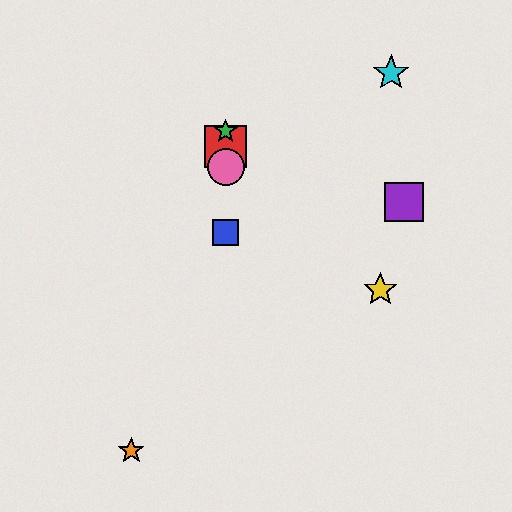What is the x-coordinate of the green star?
The green star is at x≈226.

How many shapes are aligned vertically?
4 shapes (the red square, the blue square, the green star, the pink circle) are aligned vertically.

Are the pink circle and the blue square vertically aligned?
Yes, both are at x≈226.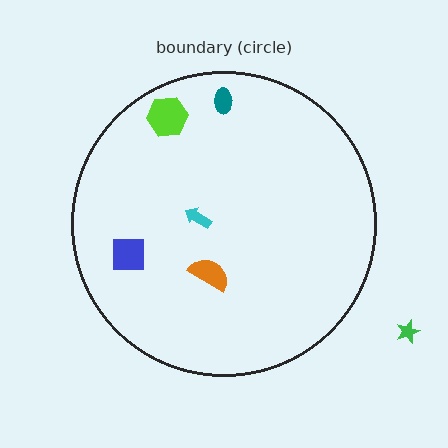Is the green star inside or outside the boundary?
Outside.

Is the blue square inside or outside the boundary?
Inside.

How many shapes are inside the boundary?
5 inside, 1 outside.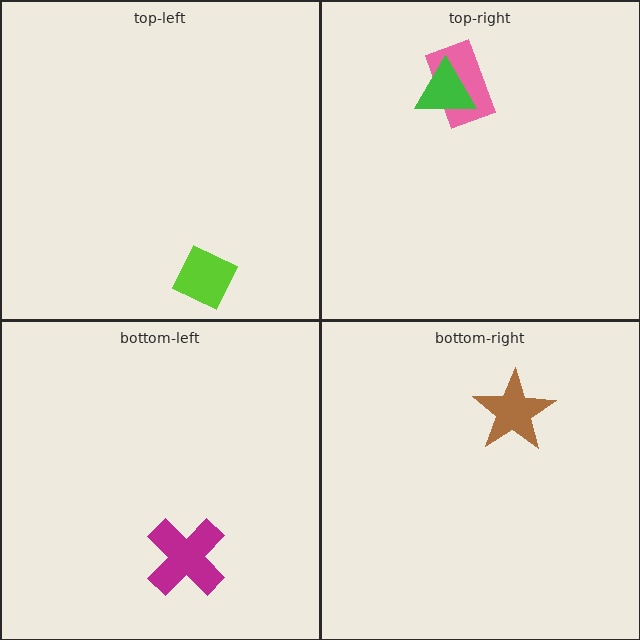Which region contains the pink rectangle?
The top-right region.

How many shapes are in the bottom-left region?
1.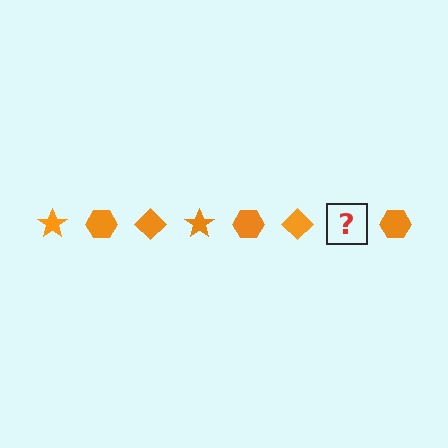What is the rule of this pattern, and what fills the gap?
The rule is that the pattern cycles through star, hexagon, diamond shapes in orange. The gap should be filled with an orange star.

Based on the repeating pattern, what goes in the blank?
The blank should be an orange star.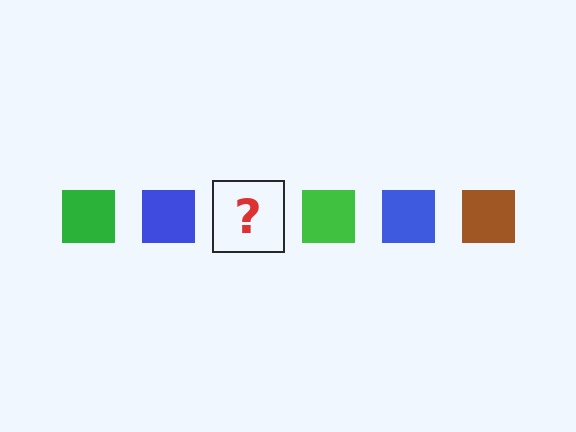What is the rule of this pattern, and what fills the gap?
The rule is that the pattern cycles through green, blue, brown squares. The gap should be filled with a brown square.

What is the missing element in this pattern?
The missing element is a brown square.